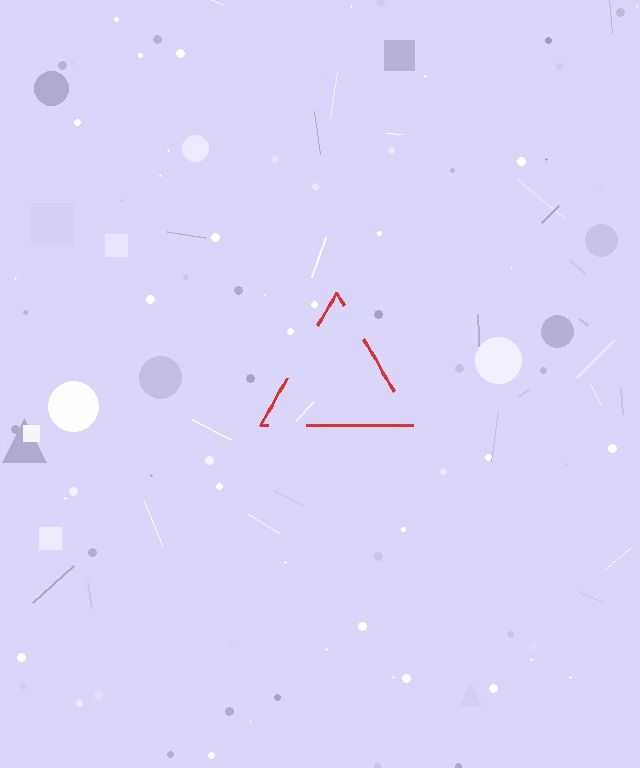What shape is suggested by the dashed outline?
The dashed outline suggests a triangle.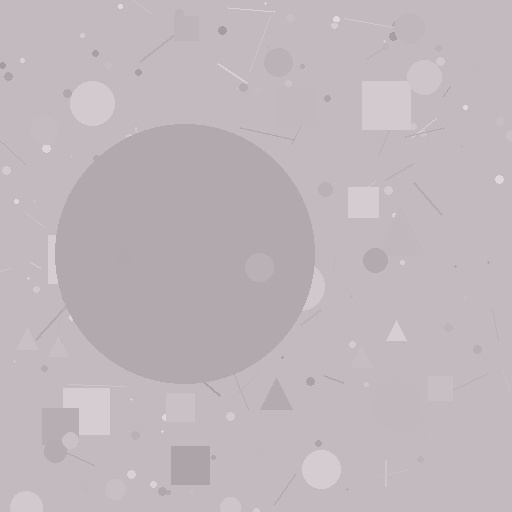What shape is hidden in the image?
A circle is hidden in the image.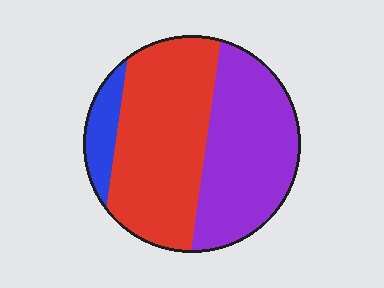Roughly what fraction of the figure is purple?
Purple covers about 40% of the figure.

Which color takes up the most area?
Red, at roughly 50%.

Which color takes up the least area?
Blue, at roughly 10%.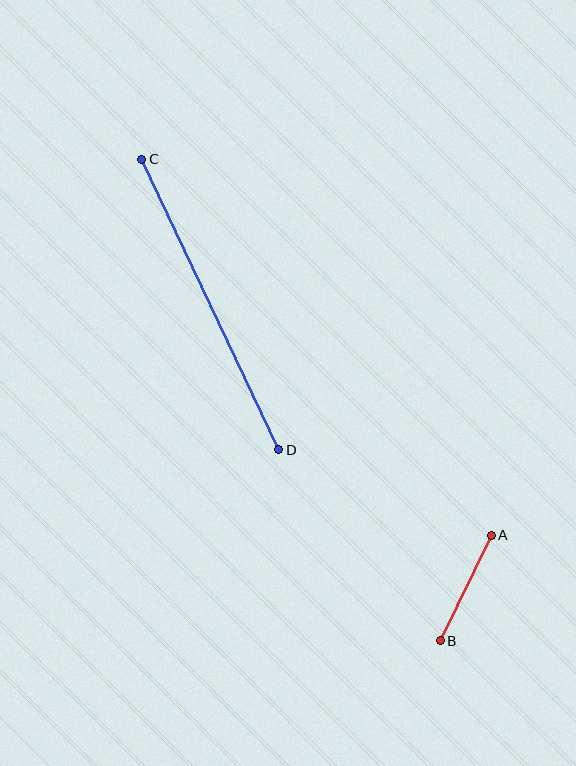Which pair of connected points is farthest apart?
Points C and D are farthest apart.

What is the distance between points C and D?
The distance is approximately 321 pixels.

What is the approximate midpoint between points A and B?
The midpoint is at approximately (466, 588) pixels.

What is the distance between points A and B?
The distance is approximately 117 pixels.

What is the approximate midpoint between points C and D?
The midpoint is at approximately (210, 305) pixels.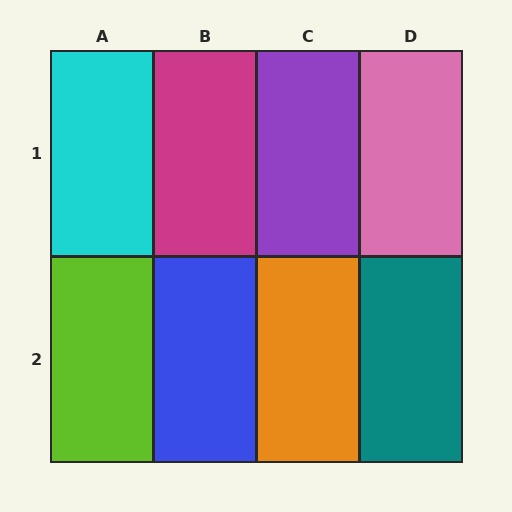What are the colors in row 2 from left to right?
Lime, blue, orange, teal.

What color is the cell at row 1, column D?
Pink.